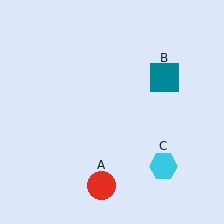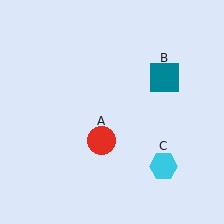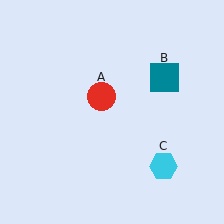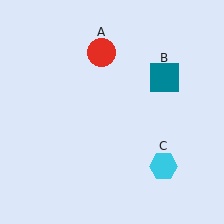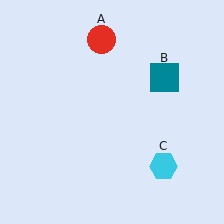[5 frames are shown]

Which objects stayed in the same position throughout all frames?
Teal square (object B) and cyan hexagon (object C) remained stationary.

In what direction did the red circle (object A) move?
The red circle (object A) moved up.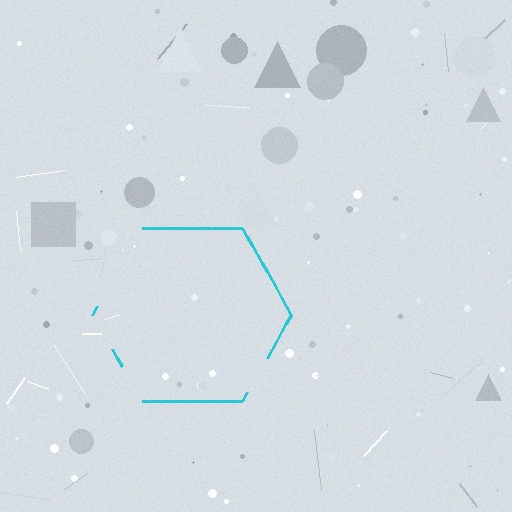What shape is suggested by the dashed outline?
The dashed outline suggests a hexagon.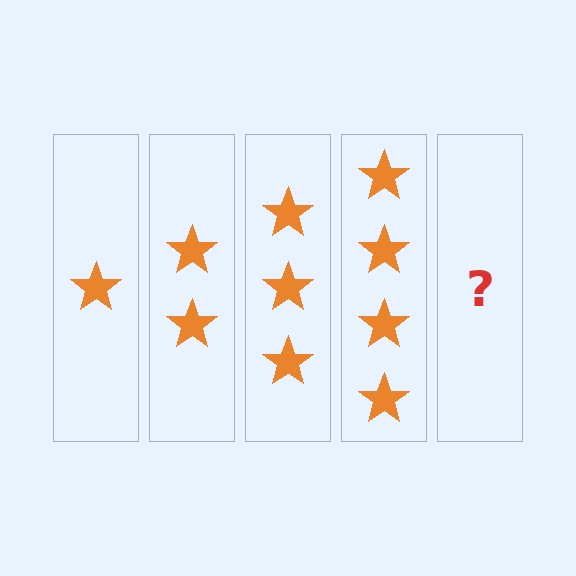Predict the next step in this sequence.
The next step is 5 stars.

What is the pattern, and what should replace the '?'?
The pattern is that each step adds one more star. The '?' should be 5 stars.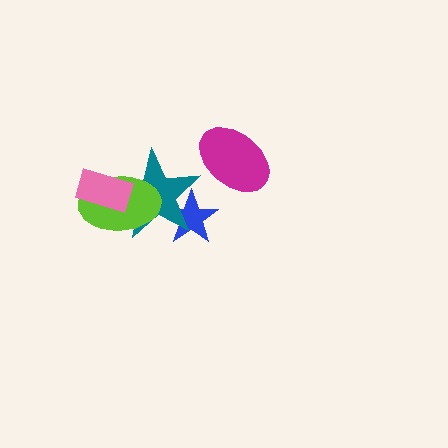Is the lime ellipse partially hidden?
Yes, it is partially covered by another shape.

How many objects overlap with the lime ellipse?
2 objects overlap with the lime ellipse.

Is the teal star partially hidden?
Yes, it is partially covered by another shape.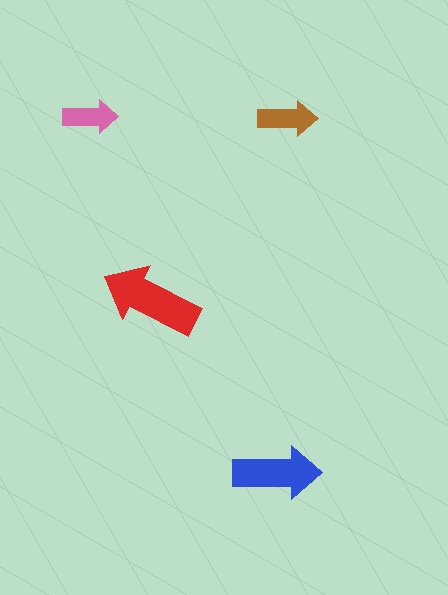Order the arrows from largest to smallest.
the red one, the blue one, the brown one, the pink one.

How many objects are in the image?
There are 4 objects in the image.